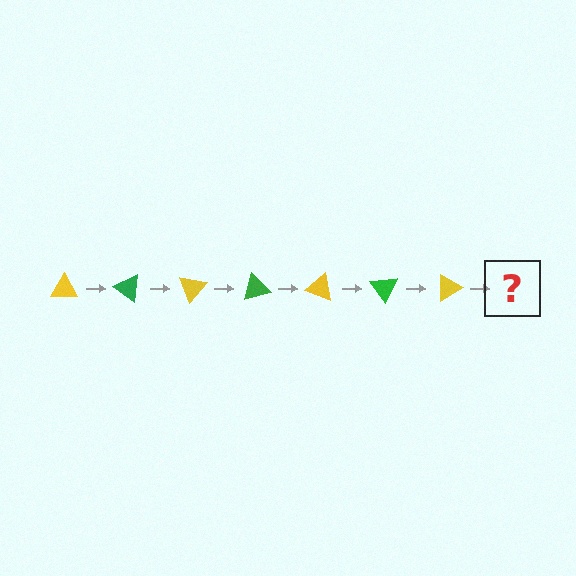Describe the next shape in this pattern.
It should be a green triangle, rotated 245 degrees from the start.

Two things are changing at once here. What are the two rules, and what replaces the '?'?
The two rules are that it rotates 35 degrees each step and the color cycles through yellow and green. The '?' should be a green triangle, rotated 245 degrees from the start.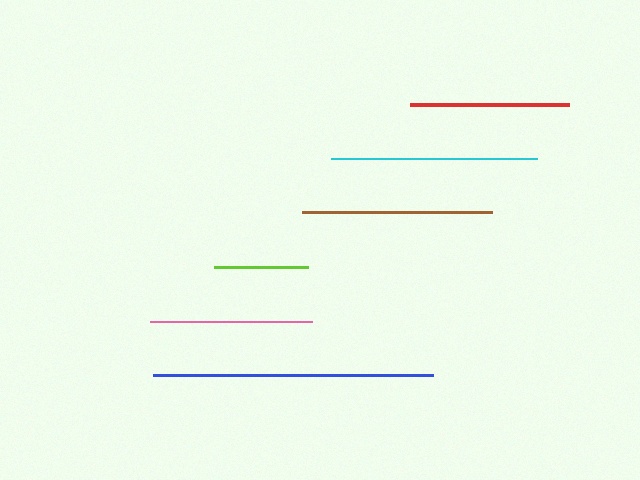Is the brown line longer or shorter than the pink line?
The brown line is longer than the pink line.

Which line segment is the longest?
The blue line is the longest at approximately 279 pixels.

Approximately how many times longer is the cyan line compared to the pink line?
The cyan line is approximately 1.3 times the length of the pink line.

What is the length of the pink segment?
The pink segment is approximately 162 pixels long.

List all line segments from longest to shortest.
From longest to shortest: blue, cyan, brown, pink, red, lime.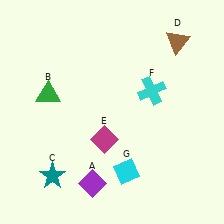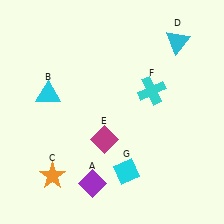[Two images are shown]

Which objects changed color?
B changed from green to cyan. C changed from teal to orange. D changed from brown to cyan.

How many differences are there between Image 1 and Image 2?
There are 3 differences between the two images.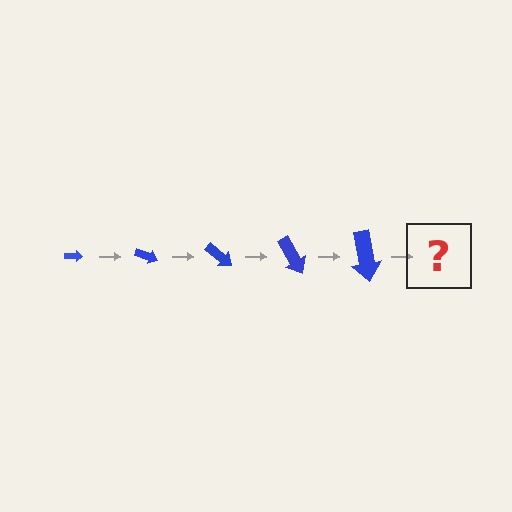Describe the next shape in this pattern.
It should be an arrow, larger than the previous one and rotated 100 degrees from the start.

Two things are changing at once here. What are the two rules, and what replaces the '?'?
The two rules are that the arrow grows larger each step and it rotates 20 degrees each step. The '?' should be an arrow, larger than the previous one and rotated 100 degrees from the start.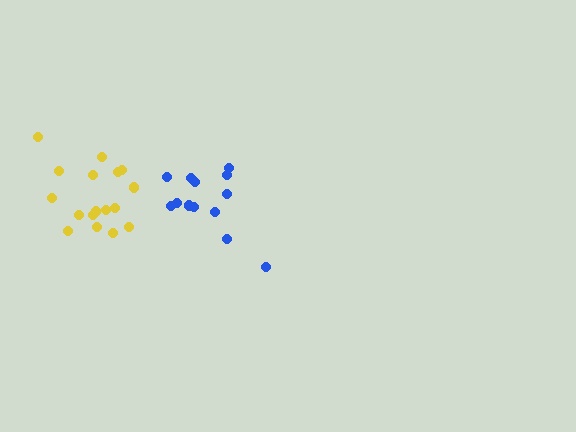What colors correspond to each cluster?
The clusters are colored: yellow, blue.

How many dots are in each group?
Group 1: 17 dots, Group 2: 13 dots (30 total).